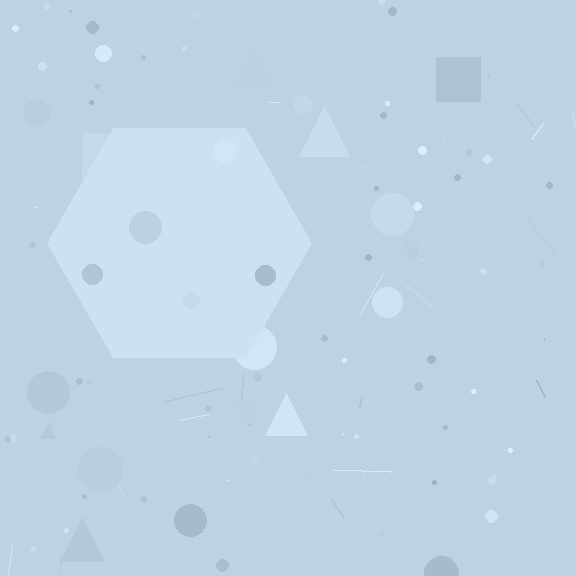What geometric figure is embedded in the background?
A hexagon is embedded in the background.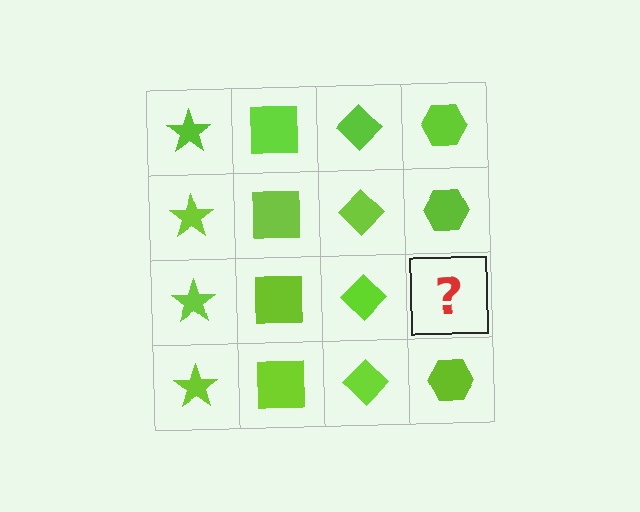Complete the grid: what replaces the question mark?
The question mark should be replaced with a lime hexagon.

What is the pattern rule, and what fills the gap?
The rule is that each column has a consistent shape. The gap should be filled with a lime hexagon.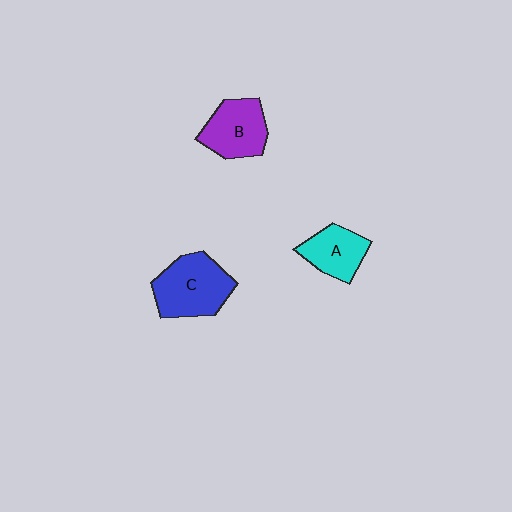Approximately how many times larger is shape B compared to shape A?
Approximately 1.2 times.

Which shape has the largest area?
Shape C (blue).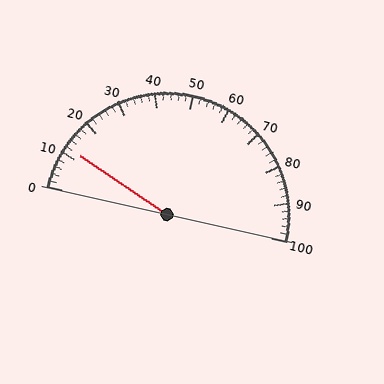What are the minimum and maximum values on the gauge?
The gauge ranges from 0 to 100.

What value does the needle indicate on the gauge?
The needle indicates approximately 12.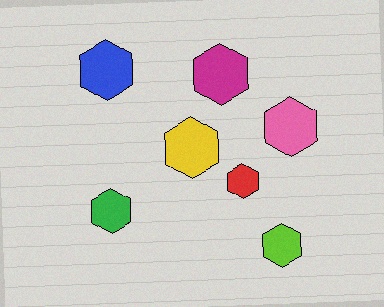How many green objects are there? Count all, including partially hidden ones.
There is 1 green object.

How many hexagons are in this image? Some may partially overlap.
There are 7 hexagons.